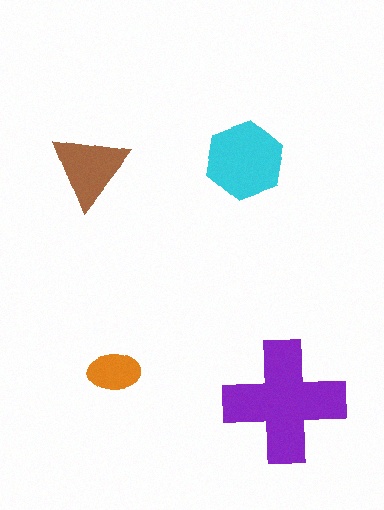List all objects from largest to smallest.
The purple cross, the cyan hexagon, the brown triangle, the orange ellipse.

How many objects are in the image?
There are 4 objects in the image.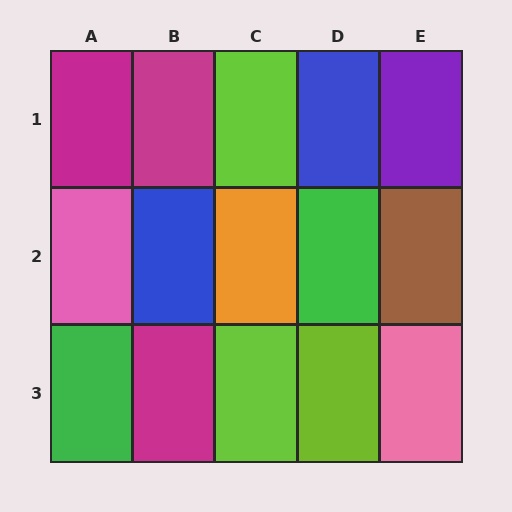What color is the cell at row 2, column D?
Green.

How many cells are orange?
1 cell is orange.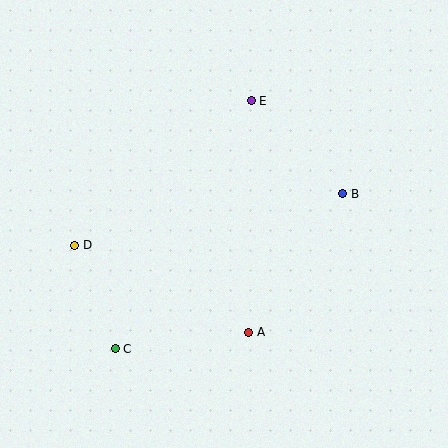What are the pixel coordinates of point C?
Point C is at (115, 349).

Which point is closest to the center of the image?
Point A at (249, 332) is closest to the center.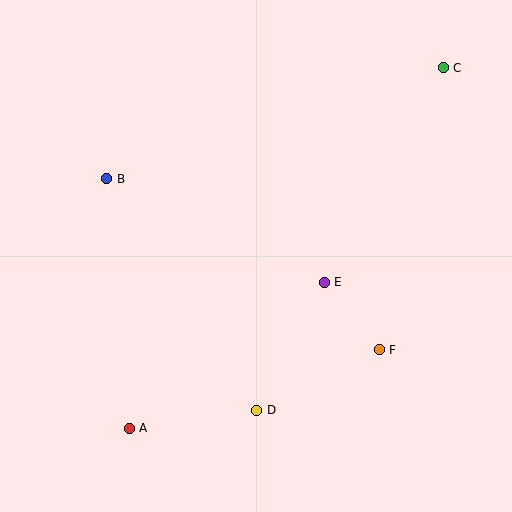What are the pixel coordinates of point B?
Point B is at (107, 179).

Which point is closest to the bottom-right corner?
Point F is closest to the bottom-right corner.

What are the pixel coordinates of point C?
Point C is at (443, 68).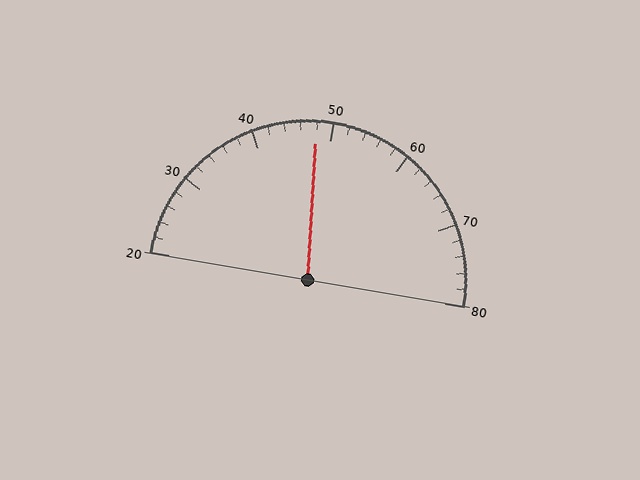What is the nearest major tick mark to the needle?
The nearest major tick mark is 50.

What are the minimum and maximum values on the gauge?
The gauge ranges from 20 to 80.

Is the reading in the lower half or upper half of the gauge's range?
The reading is in the lower half of the range (20 to 80).